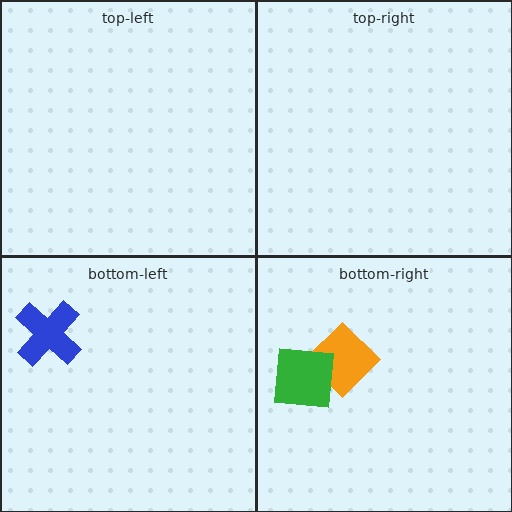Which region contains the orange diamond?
The bottom-right region.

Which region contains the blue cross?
The bottom-left region.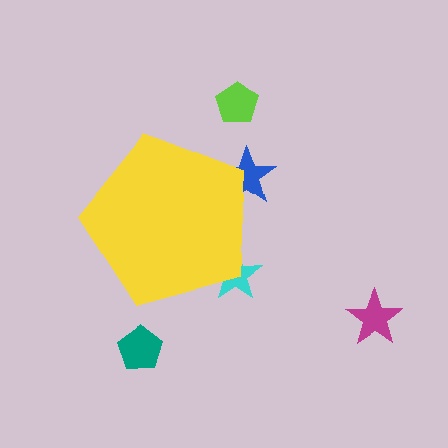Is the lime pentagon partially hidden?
No, the lime pentagon is fully visible.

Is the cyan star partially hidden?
Yes, the cyan star is partially hidden behind the yellow pentagon.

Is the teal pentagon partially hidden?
No, the teal pentagon is fully visible.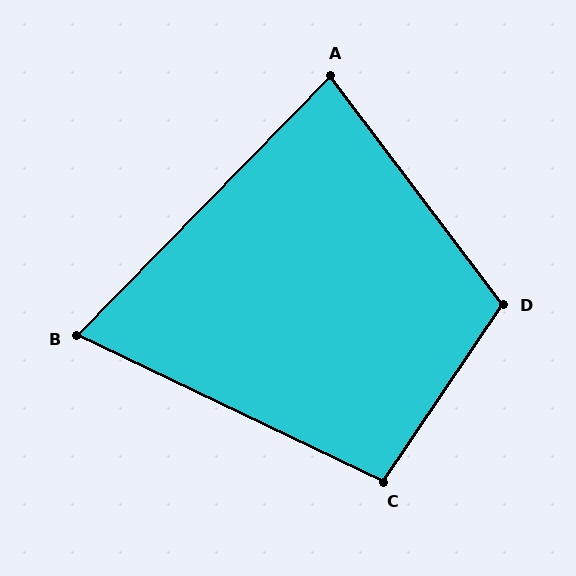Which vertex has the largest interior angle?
D, at approximately 109 degrees.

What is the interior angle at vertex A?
Approximately 82 degrees (acute).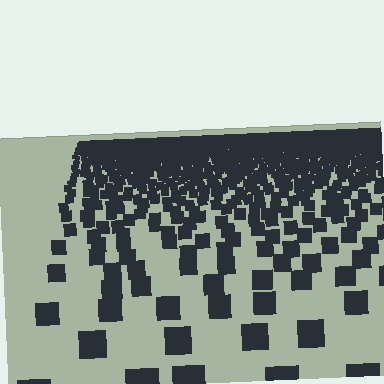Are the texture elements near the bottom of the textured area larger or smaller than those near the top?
Larger. Near the bottom, elements are closer to the viewer and appear at a bigger on-screen size.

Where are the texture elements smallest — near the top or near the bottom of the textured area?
Near the top.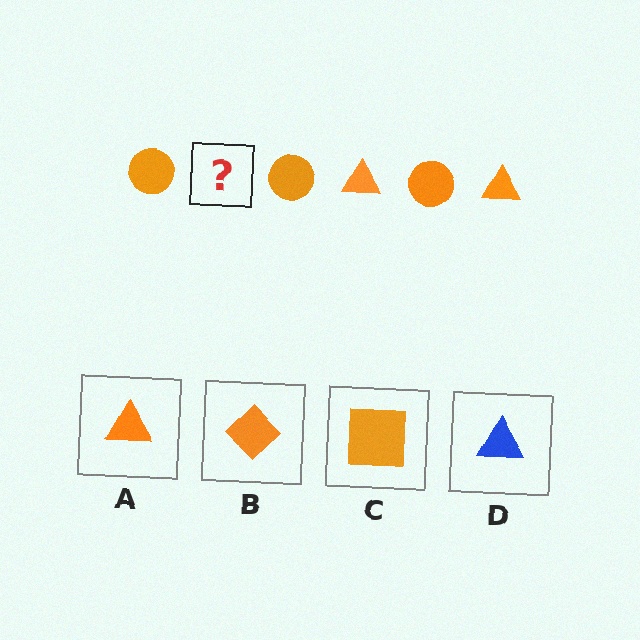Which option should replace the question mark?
Option A.